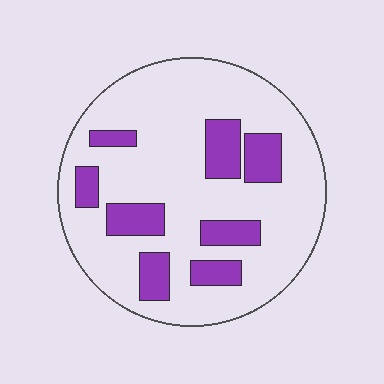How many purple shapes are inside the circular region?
8.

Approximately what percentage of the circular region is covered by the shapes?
Approximately 20%.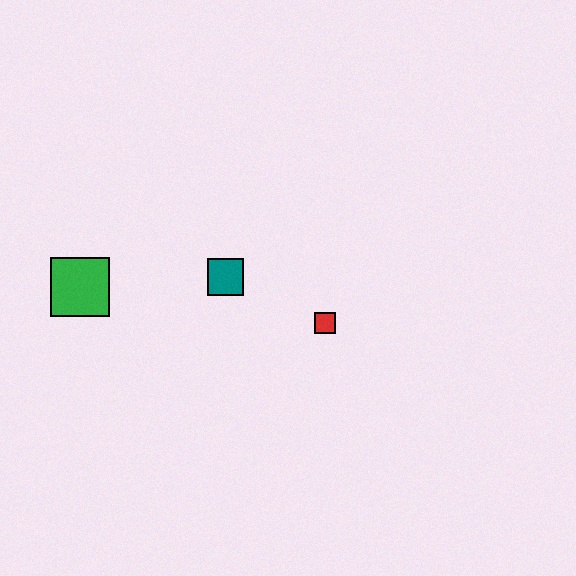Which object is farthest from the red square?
The green square is farthest from the red square.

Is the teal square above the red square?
Yes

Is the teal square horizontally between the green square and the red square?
Yes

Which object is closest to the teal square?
The red square is closest to the teal square.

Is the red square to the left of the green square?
No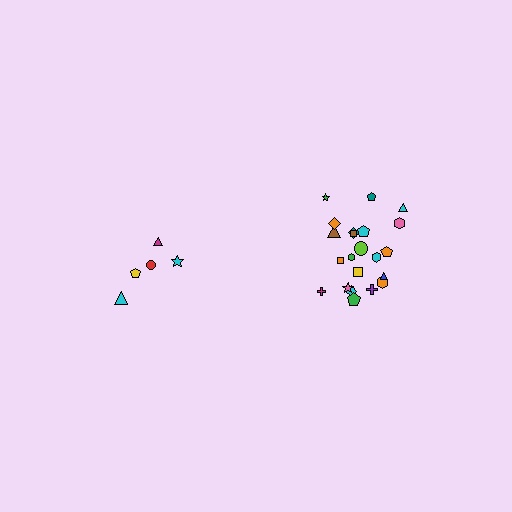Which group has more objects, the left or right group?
The right group.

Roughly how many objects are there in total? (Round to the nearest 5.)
Roughly 25 objects in total.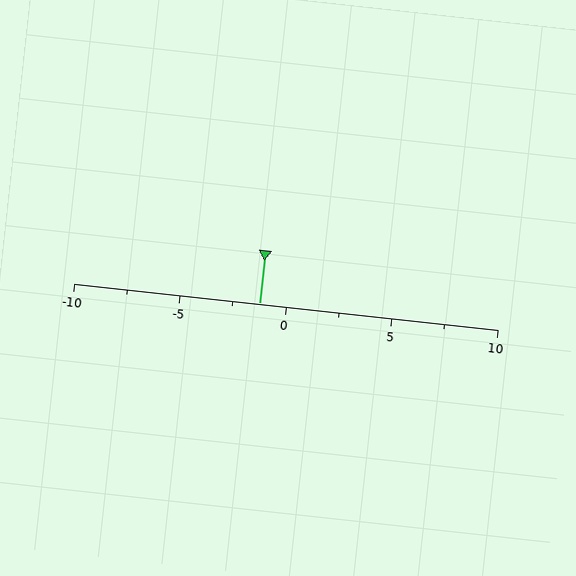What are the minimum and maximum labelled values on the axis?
The axis runs from -10 to 10.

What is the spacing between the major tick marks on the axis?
The major ticks are spaced 5 apart.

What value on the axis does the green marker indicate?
The marker indicates approximately -1.2.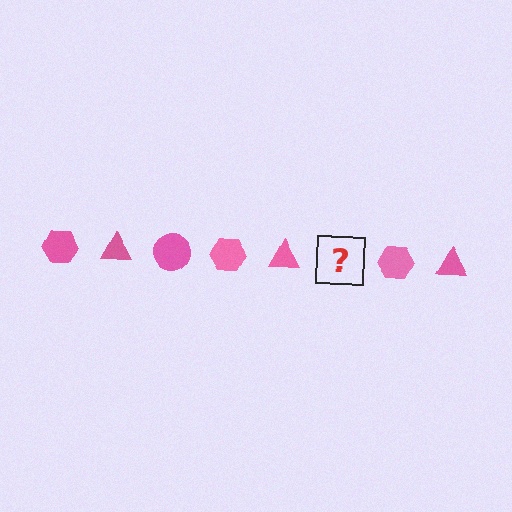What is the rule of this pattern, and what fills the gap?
The rule is that the pattern cycles through hexagon, triangle, circle shapes in pink. The gap should be filled with a pink circle.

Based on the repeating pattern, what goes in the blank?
The blank should be a pink circle.